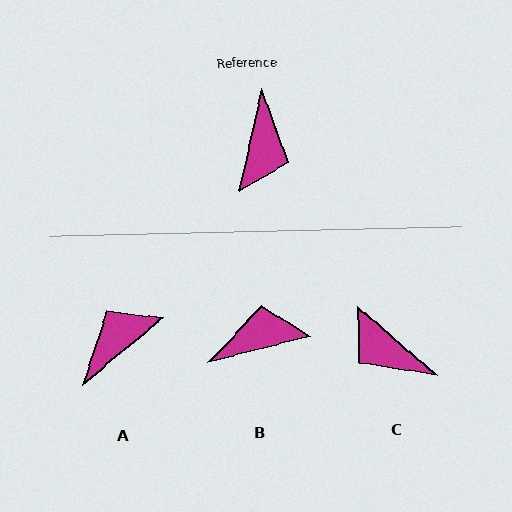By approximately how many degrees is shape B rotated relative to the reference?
Approximately 117 degrees counter-clockwise.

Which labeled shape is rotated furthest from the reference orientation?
A, about 143 degrees away.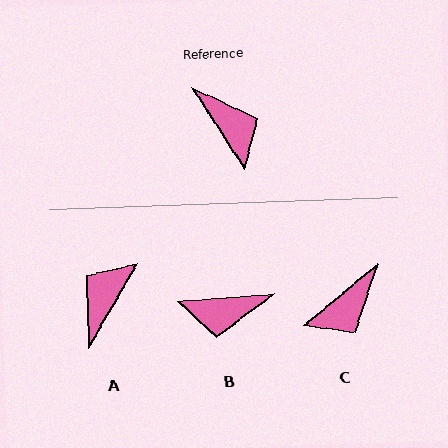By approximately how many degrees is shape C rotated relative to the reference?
Approximately 83 degrees clockwise.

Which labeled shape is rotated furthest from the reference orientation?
B, about 118 degrees away.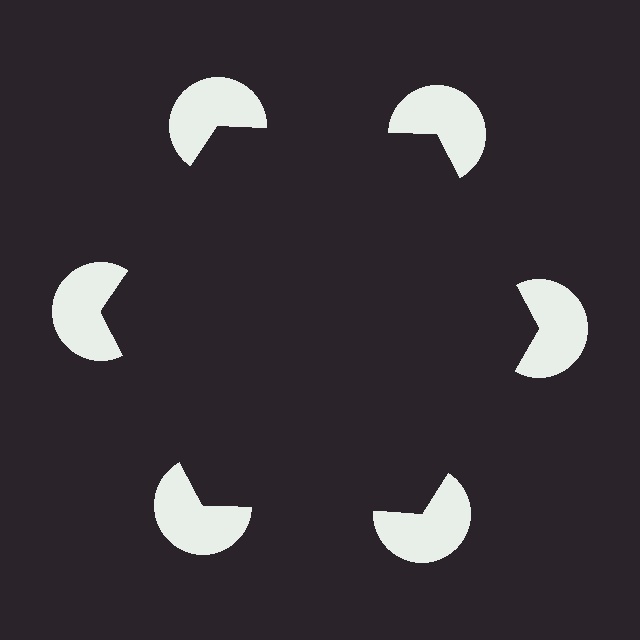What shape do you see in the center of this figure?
An illusory hexagon — its edges are inferred from the aligned wedge cuts in the pac-man discs, not physically drawn.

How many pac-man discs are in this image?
There are 6 — one at each vertex of the illusory hexagon.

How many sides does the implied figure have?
6 sides.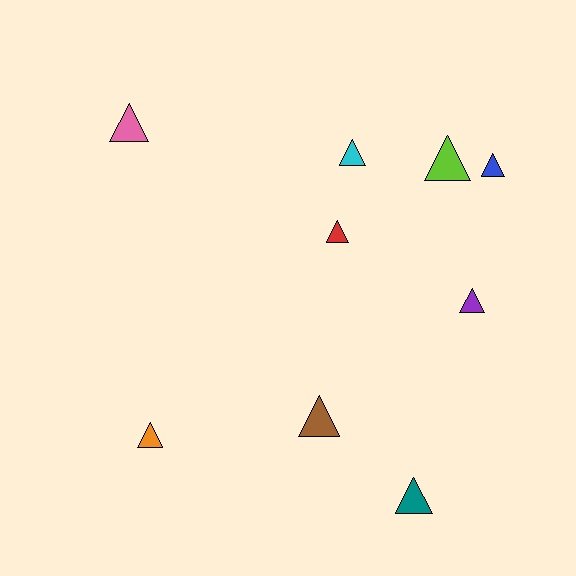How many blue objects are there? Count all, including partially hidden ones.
There is 1 blue object.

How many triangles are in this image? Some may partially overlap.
There are 9 triangles.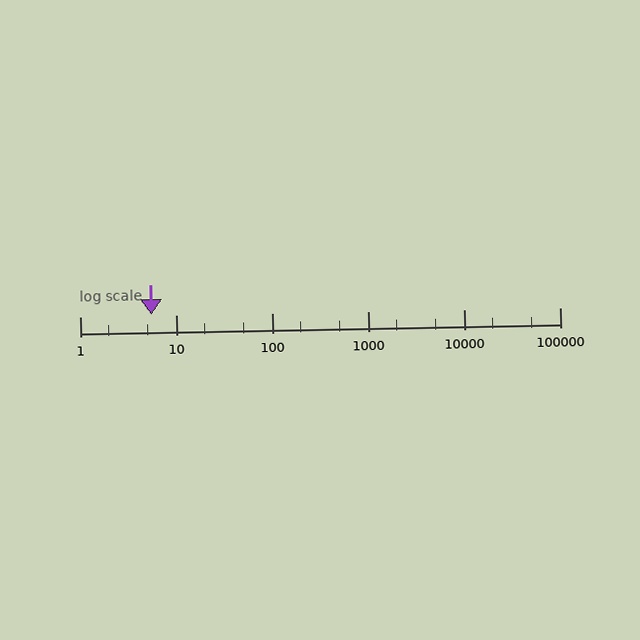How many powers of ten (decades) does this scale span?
The scale spans 5 decades, from 1 to 100000.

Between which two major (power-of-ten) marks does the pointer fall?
The pointer is between 1 and 10.